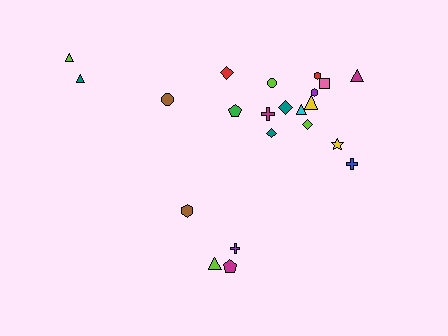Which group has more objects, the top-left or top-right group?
The top-right group.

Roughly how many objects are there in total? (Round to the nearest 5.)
Roughly 20 objects in total.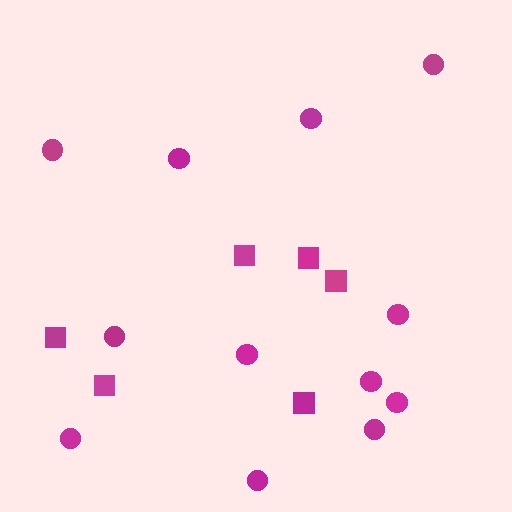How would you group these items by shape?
There are 2 groups: one group of squares (6) and one group of circles (12).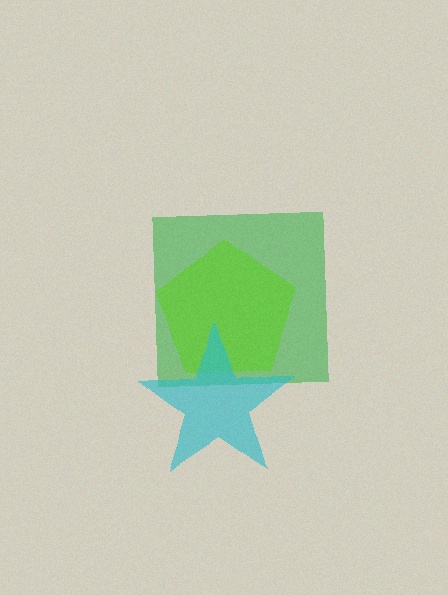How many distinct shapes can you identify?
There are 3 distinct shapes: a green square, a lime pentagon, a cyan star.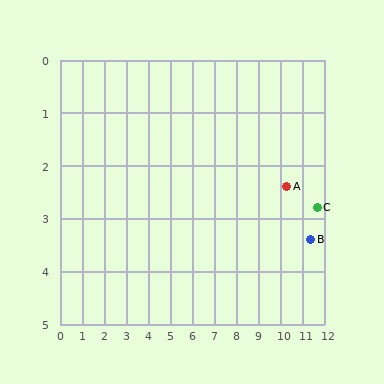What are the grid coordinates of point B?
Point B is at approximately (11.4, 3.4).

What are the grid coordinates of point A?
Point A is at approximately (10.3, 2.4).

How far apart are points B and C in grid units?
Points B and C are about 0.7 grid units apart.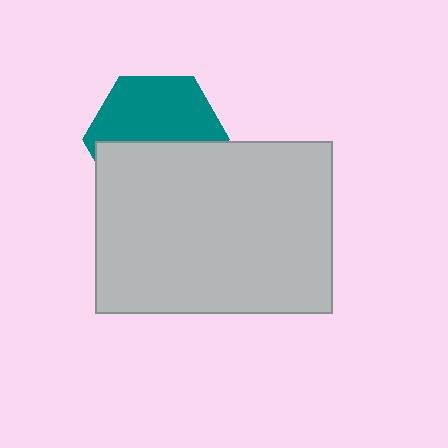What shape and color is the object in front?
The object in front is a light gray rectangle.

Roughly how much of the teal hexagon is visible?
About half of it is visible (roughly 53%).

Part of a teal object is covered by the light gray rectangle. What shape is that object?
It is a hexagon.